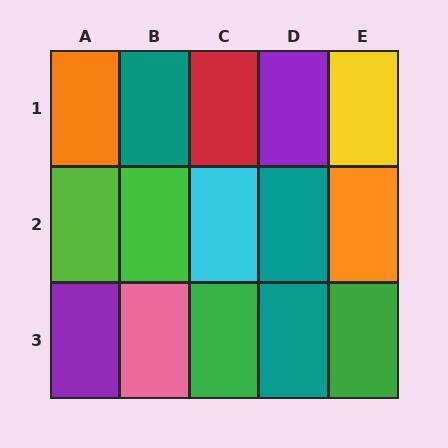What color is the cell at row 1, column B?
Teal.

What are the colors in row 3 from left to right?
Purple, pink, green, teal, green.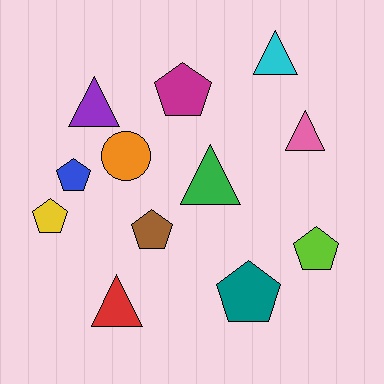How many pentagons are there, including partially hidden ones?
There are 6 pentagons.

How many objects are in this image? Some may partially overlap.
There are 12 objects.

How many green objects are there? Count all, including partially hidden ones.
There is 1 green object.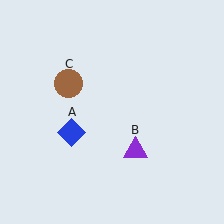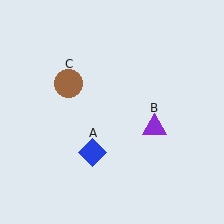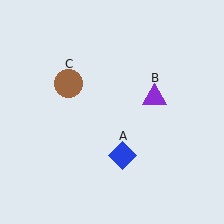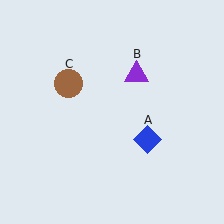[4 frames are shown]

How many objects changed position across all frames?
2 objects changed position: blue diamond (object A), purple triangle (object B).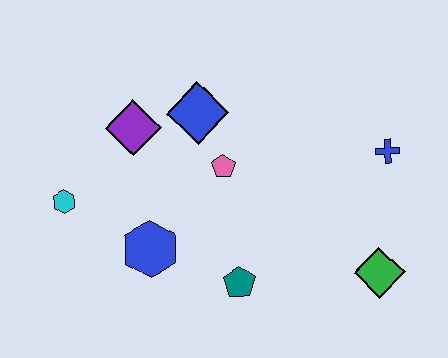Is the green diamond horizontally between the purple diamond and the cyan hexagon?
No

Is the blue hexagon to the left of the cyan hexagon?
No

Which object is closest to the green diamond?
The blue cross is closest to the green diamond.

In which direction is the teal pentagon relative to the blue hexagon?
The teal pentagon is to the right of the blue hexagon.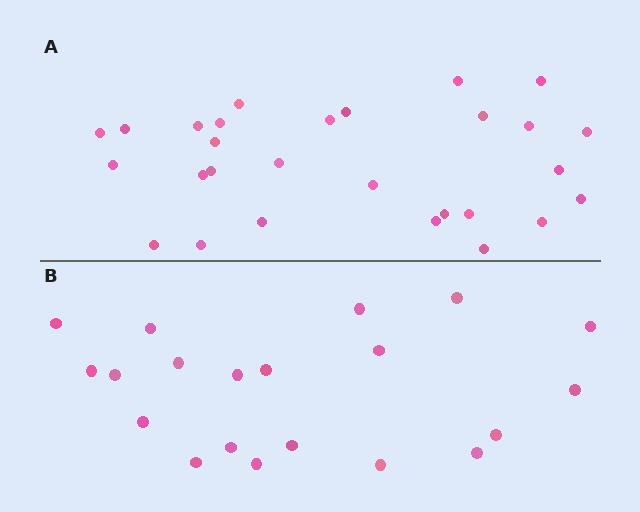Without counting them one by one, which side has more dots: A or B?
Region A (the top region) has more dots.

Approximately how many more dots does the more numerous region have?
Region A has roughly 8 or so more dots than region B.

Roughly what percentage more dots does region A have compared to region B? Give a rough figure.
About 40% more.